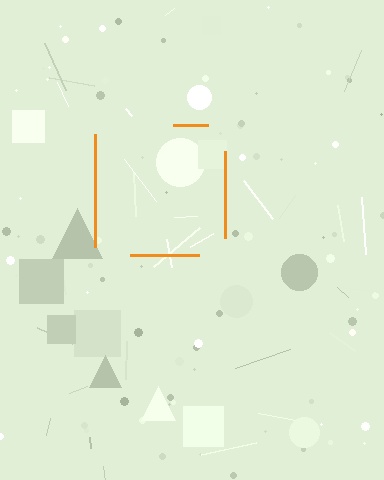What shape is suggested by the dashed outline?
The dashed outline suggests a square.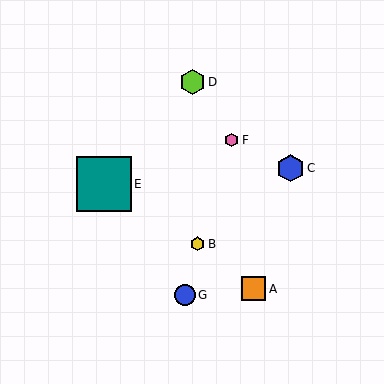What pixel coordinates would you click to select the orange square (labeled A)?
Click at (254, 289) to select the orange square A.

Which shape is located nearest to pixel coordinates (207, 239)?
The yellow hexagon (labeled B) at (198, 244) is nearest to that location.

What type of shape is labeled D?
Shape D is a lime hexagon.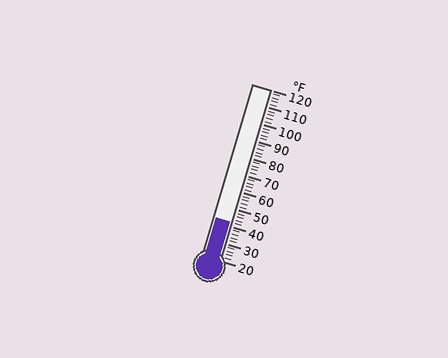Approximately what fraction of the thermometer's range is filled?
The thermometer is filled to approximately 20% of its range.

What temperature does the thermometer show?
The thermometer shows approximately 42°F.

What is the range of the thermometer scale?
The thermometer scale ranges from 20°F to 120°F.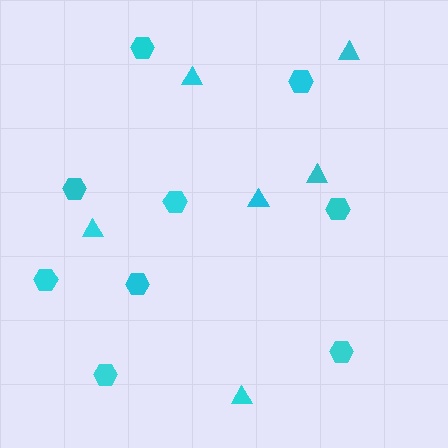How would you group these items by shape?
There are 2 groups: one group of triangles (6) and one group of hexagons (9).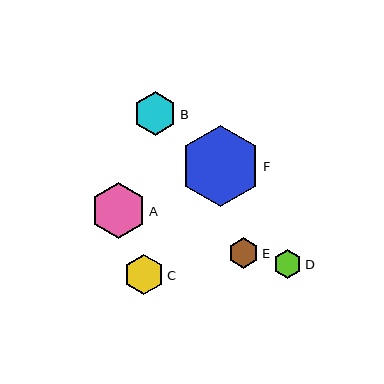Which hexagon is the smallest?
Hexagon D is the smallest with a size of approximately 28 pixels.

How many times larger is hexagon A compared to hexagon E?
Hexagon A is approximately 1.8 times the size of hexagon E.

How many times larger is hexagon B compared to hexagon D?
Hexagon B is approximately 1.5 times the size of hexagon D.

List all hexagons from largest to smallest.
From largest to smallest: F, A, B, C, E, D.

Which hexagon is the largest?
Hexagon F is the largest with a size of approximately 80 pixels.